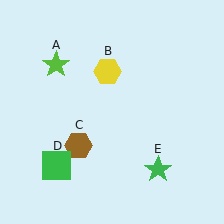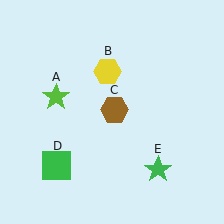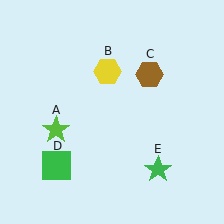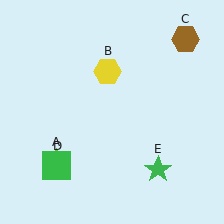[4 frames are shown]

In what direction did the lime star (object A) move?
The lime star (object A) moved down.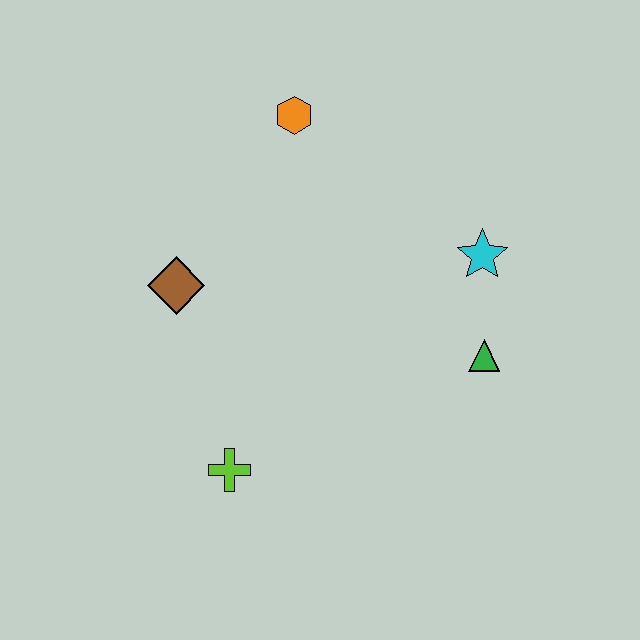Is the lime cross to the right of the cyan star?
No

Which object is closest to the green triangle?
The cyan star is closest to the green triangle.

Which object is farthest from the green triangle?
The brown diamond is farthest from the green triangle.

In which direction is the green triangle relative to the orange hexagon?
The green triangle is below the orange hexagon.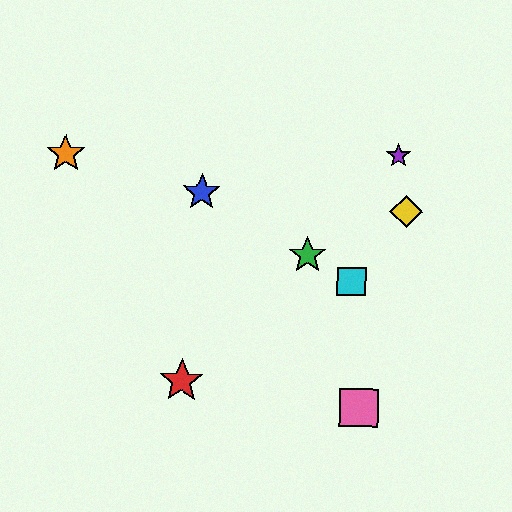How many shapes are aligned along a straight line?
3 shapes (the blue star, the green star, the cyan square) are aligned along a straight line.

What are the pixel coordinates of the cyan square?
The cyan square is at (352, 282).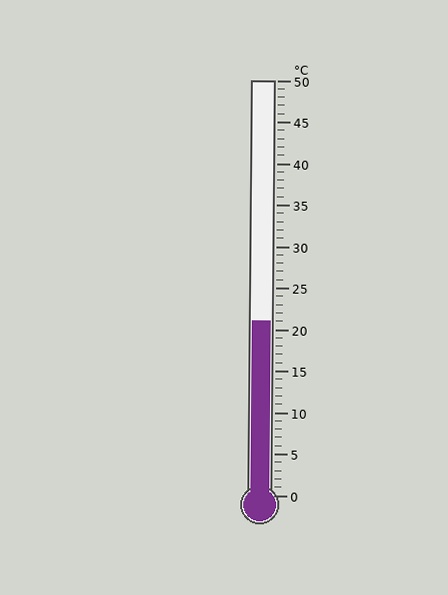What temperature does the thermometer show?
The thermometer shows approximately 21°C.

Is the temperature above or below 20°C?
The temperature is above 20°C.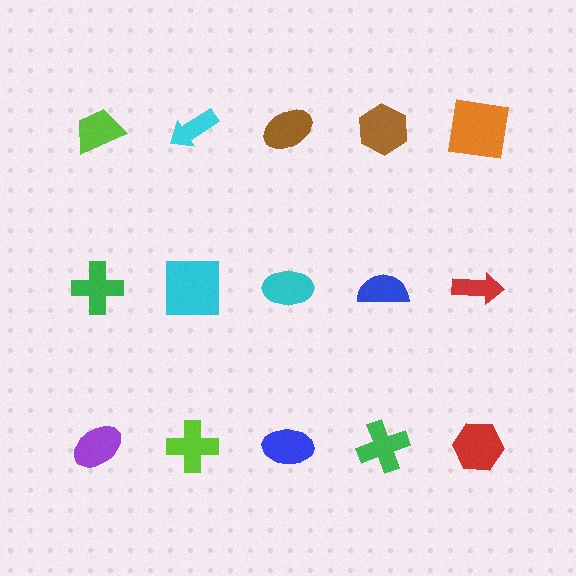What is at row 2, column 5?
A red arrow.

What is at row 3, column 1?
A purple ellipse.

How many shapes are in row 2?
5 shapes.